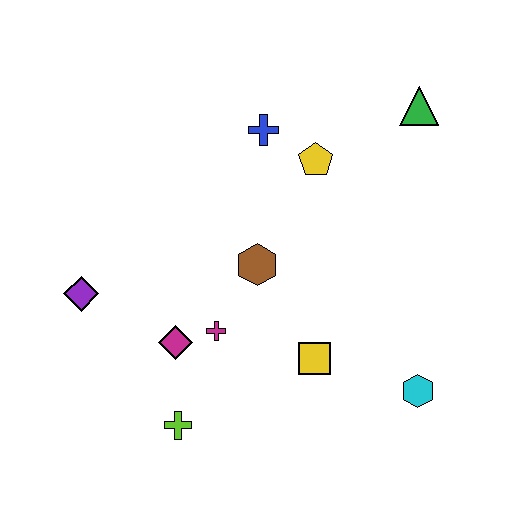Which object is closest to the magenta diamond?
The magenta cross is closest to the magenta diamond.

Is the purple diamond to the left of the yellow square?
Yes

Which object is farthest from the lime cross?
The green triangle is farthest from the lime cross.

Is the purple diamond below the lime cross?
No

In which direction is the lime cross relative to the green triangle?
The lime cross is below the green triangle.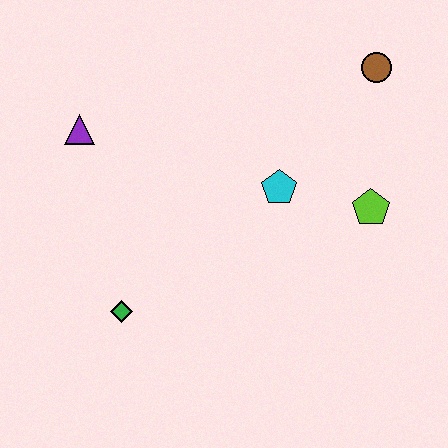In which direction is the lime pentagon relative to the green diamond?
The lime pentagon is to the right of the green diamond.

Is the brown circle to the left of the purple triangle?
No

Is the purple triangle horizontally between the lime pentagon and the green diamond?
No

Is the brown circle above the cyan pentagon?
Yes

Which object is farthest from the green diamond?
The brown circle is farthest from the green diamond.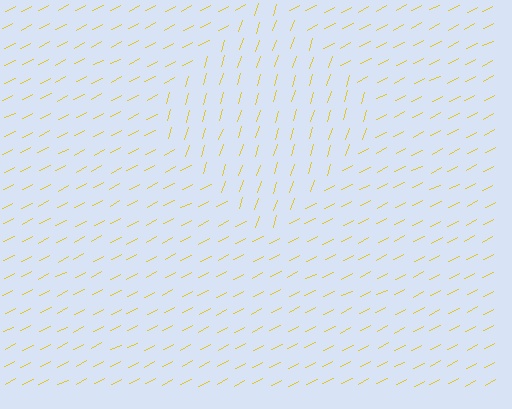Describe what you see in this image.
The image is filled with small yellow line segments. A diamond region in the image has lines oriented differently from the surrounding lines, creating a visible texture boundary.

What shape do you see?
I see a diamond.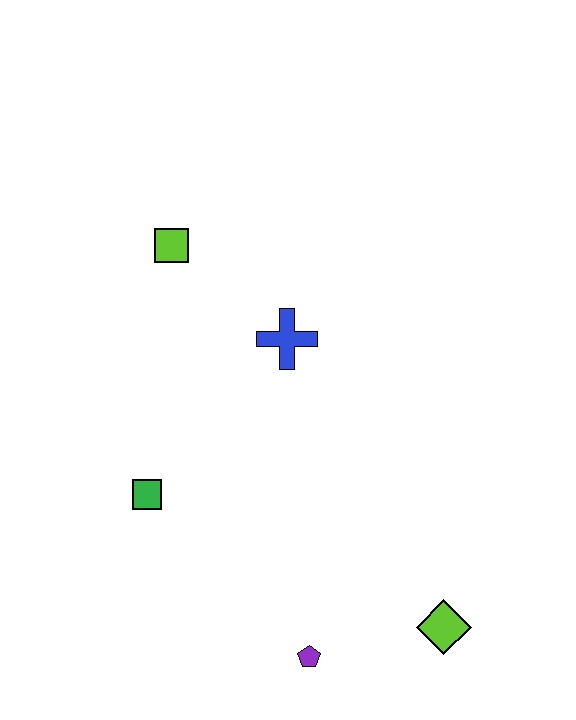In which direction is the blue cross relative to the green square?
The blue cross is above the green square.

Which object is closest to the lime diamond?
The purple pentagon is closest to the lime diamond.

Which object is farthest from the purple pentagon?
The lime square is farthest from the purple pentagon.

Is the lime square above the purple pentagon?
Yes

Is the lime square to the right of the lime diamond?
No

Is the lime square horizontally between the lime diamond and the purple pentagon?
No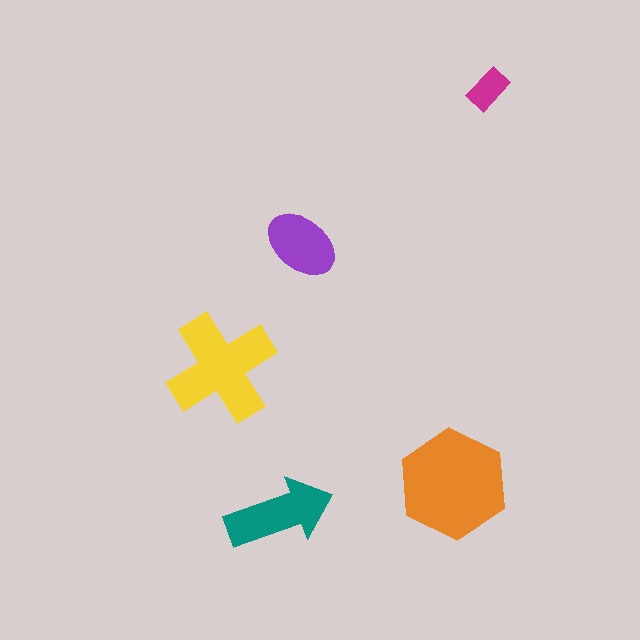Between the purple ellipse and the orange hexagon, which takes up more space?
The orange hexagon.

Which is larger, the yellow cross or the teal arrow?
The yellow cross.